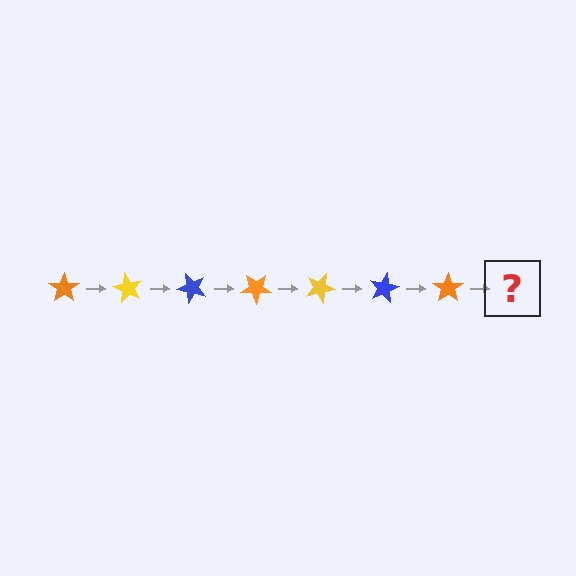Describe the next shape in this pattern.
It should be a yellow star, rotated 420 degrees from the start.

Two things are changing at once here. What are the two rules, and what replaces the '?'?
The two rules are that it rotates 60 degrees each step and the color cycles through orange, yellow, and blue. The '?' should be a yellow star, rotated 420 degrees from the start.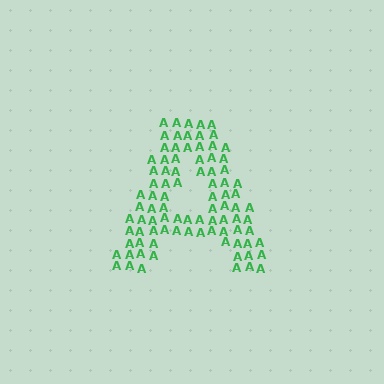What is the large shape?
The large shape is the letter A.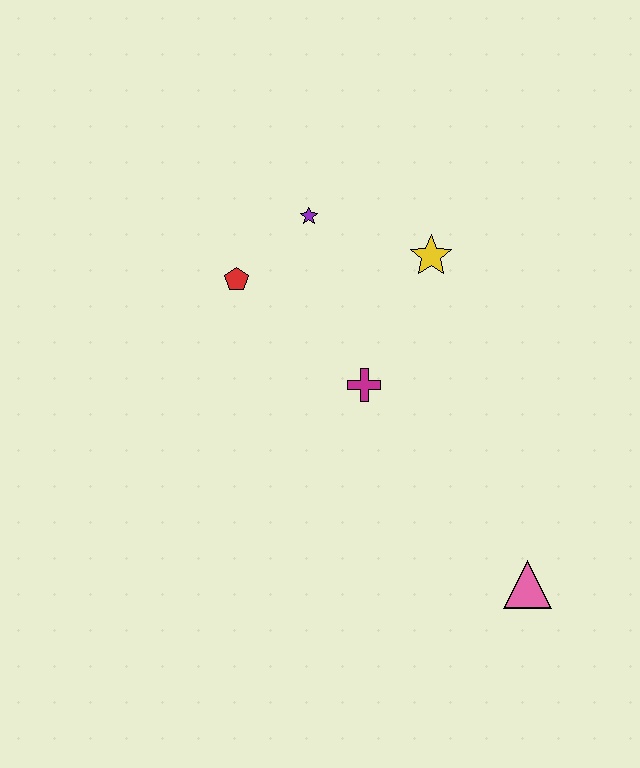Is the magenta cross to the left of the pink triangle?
Yes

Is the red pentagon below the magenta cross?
No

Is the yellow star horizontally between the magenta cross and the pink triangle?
Yes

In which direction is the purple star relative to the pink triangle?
The purple star is above the pink triangle.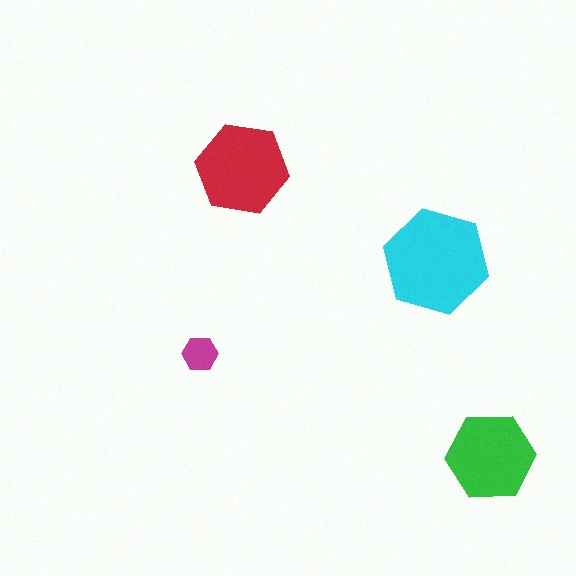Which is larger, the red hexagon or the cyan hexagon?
The cyan one.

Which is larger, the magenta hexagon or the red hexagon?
The red one.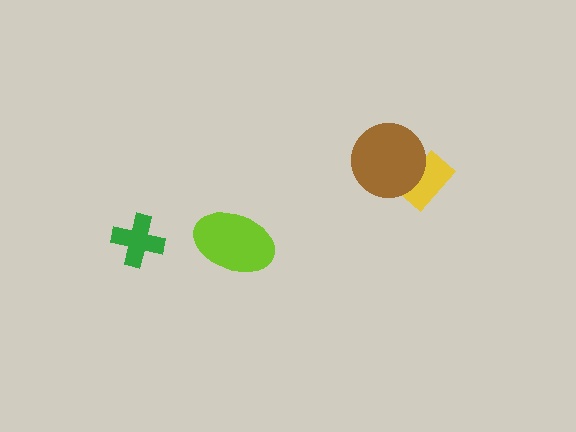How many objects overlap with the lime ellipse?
0 objects overlap with the lime ellipse.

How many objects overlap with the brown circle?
1 object overlaps with the brown circle.